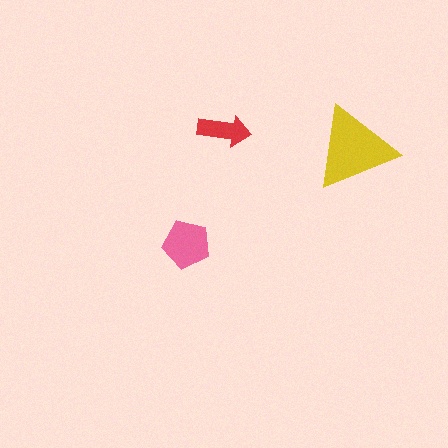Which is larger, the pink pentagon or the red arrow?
The pink pentagon.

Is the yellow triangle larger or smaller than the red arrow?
Larger.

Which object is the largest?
The yellow triangle.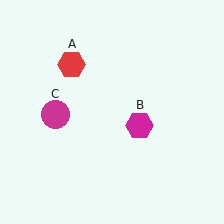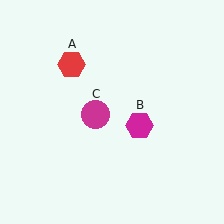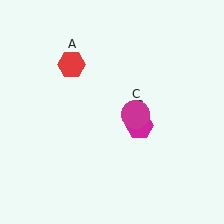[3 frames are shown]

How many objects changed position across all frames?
1 object changed position: magenta circle (object C).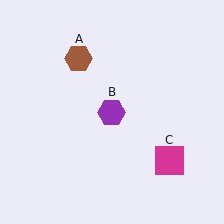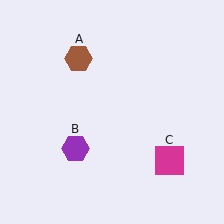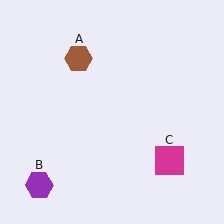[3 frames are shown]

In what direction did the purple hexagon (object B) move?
The purple hexagon (object B) moved down and to the left.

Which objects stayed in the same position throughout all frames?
Brown hexagon (object A) and magenta square (object C) remained stationary.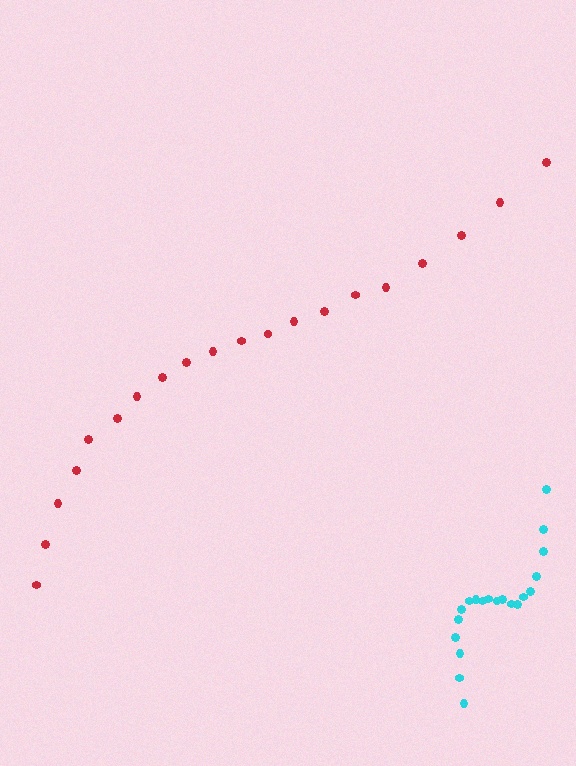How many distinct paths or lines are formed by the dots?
There are 2 distinct paths.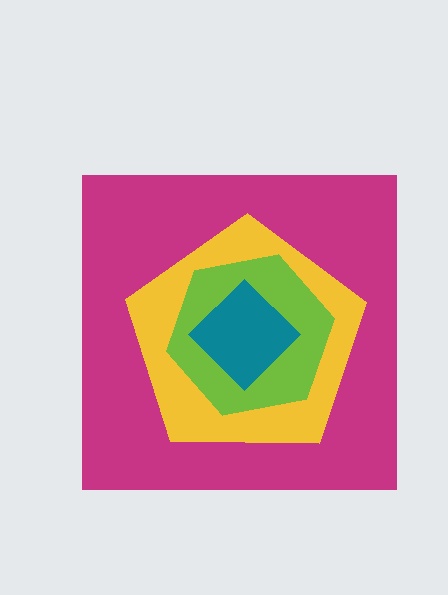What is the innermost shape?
The teal diamond.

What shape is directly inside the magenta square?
The yellow pentagon.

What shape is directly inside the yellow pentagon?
The lime hexagon.